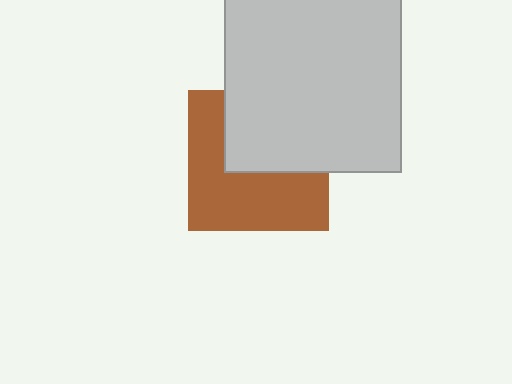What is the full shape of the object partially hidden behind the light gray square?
The partially hidden object is a brown square.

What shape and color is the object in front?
The object in front is a light gray square.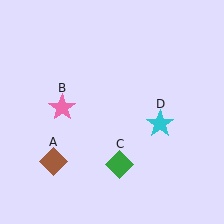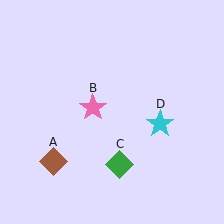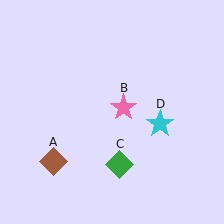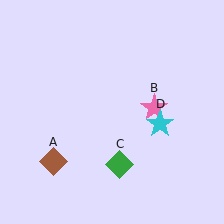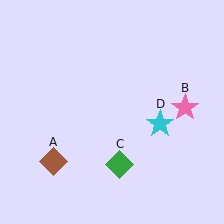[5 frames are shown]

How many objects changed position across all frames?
1 object changed position: pink star (object B).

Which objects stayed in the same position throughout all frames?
Brown diamond (object A) and green diamond (object C) and cyan star (object D) remained stationary.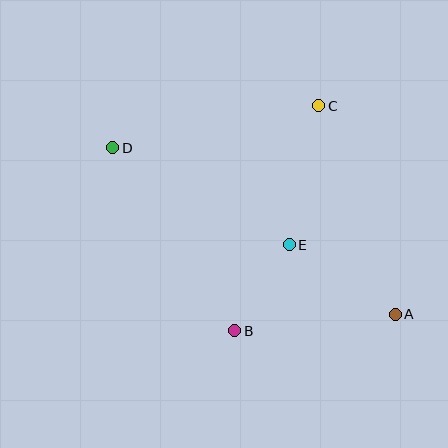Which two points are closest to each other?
Points B and E are closest to each other.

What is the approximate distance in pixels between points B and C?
The distance between B and C is approximately 240 pixels.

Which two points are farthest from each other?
Points A and D are farthest from each other.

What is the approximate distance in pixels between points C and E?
The distance between C and E is approximately 142 pixels.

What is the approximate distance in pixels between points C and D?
The distance between C and D is approximately 211 pixels.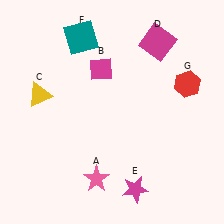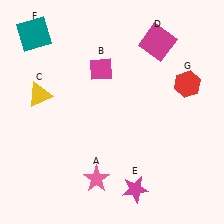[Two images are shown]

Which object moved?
The teal square (F) moved left.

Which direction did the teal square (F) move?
The teal square (F) moved left.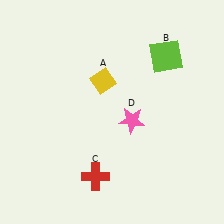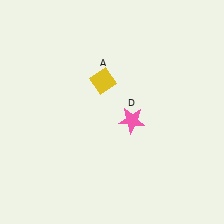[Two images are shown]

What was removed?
The lime square (B), the red cross (C) were removed in Image 2.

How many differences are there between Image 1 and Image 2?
There are 2 differences between the two images.